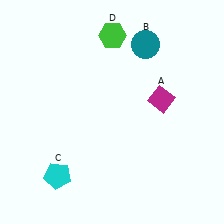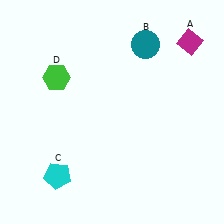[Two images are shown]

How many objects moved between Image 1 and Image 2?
2 objects moved between the two images.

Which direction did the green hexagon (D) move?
The green hexagon (D) moved left.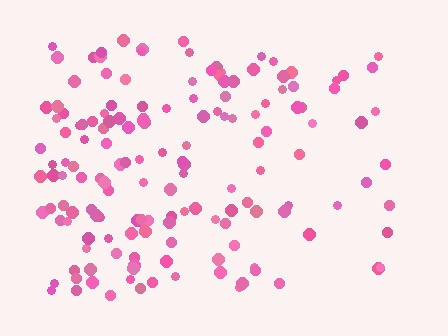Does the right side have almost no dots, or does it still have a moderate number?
Still a moderate number, just noticeably fewer than the left.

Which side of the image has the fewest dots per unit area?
The right.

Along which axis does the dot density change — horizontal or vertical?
Horizontal.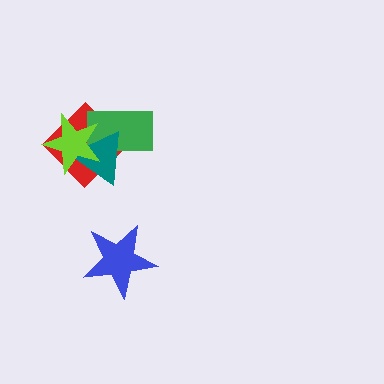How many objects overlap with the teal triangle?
3 objects overlap with the teal triangle.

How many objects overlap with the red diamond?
3 objects overlap with the red diamond.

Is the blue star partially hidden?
No, no other shape covers it.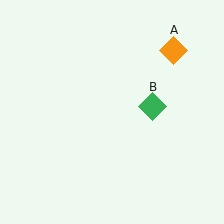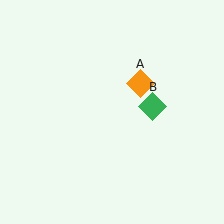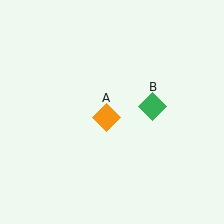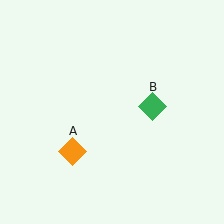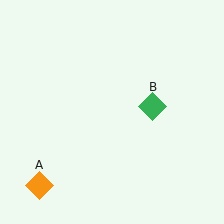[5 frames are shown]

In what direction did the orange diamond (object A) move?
The orange diamond (object A) moved down and to the left.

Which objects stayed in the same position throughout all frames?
Green diamond (object B) remained stationary.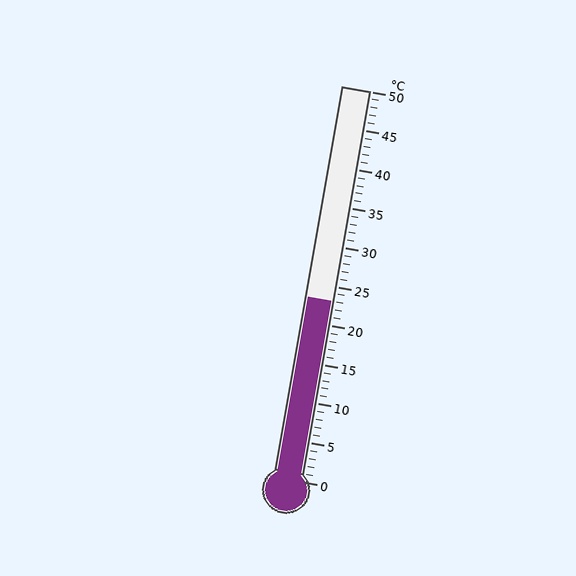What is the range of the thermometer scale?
The thermometer scale ranges from 0°C to 50°C.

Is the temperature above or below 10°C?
The temperature is above 10°C.